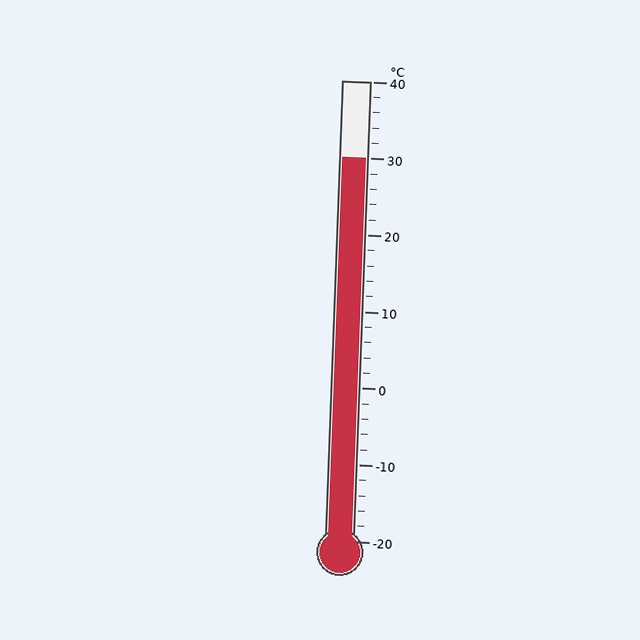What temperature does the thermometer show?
The thermometer shows approximately 30°C.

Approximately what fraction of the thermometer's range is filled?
The thermometer is filled to approximately 85% of its range.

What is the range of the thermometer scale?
The thermometer scale ranges from -20°C to 40°C.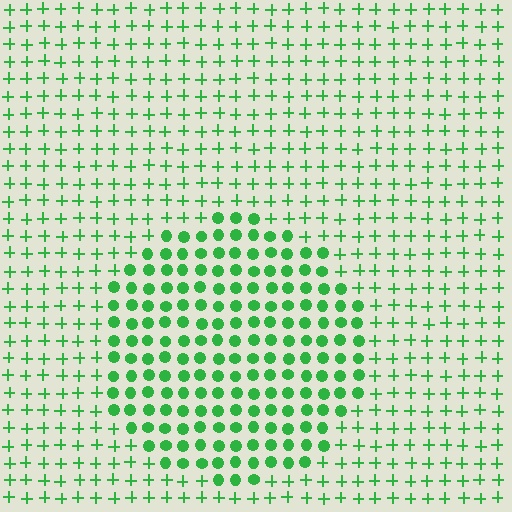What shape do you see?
I see a circle.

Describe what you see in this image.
The image is filled with small green elements arranged in a uniform grid. A circle-shaped region contains circles, while the surrounding area contains plus signs. The boundary is defined purely by the change in element shape.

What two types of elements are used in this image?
The image uses circles inside the circle region and plus signs outside it.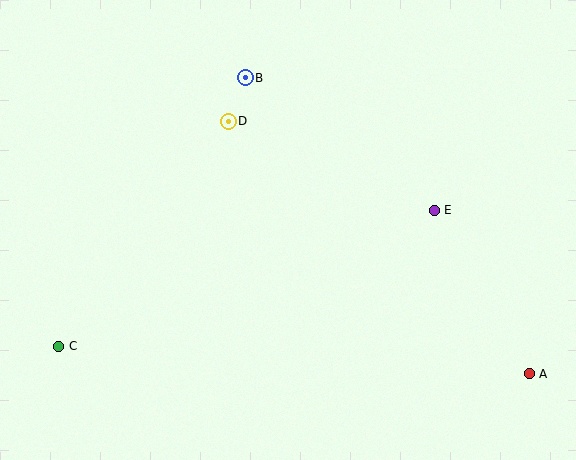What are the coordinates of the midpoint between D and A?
The midpoint between D and A is at (379, 248).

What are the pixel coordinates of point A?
Point A is at (529, 374).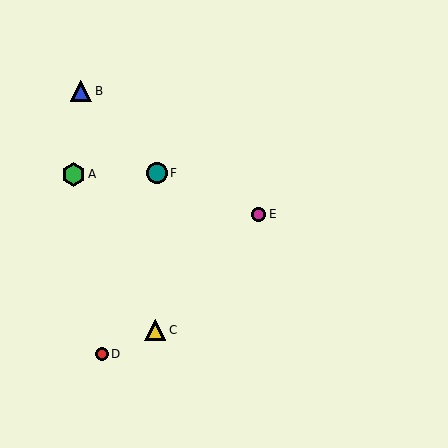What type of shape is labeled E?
Shape E is a magenta circle.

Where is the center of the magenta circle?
The center of the magenta circle is at (259, 214).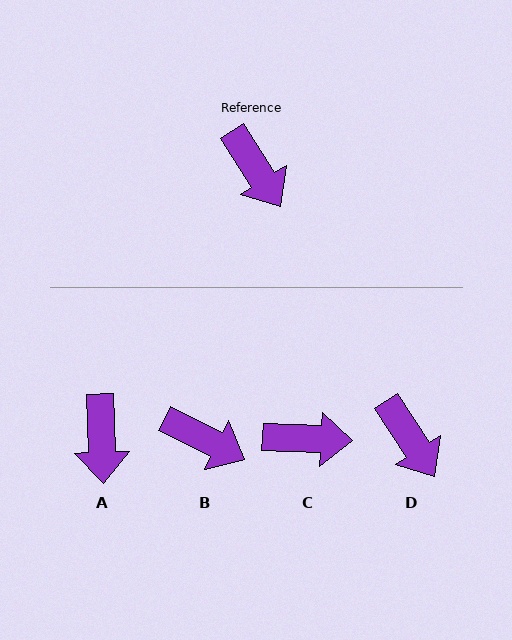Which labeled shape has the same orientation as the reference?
D.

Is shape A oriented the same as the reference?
No, it is off by about 30 degrees.